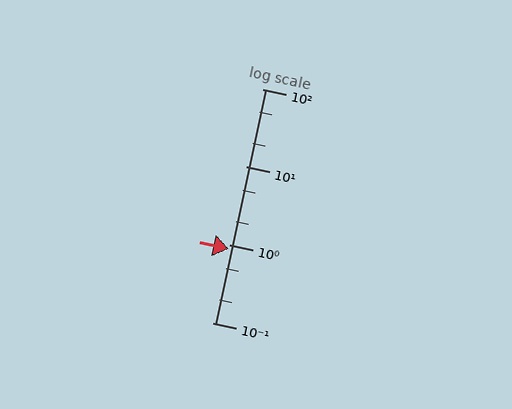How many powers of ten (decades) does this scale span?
The scale spans 3 decades, from 0.1 to 100.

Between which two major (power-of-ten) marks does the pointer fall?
The pointer is between 0.1 and 1.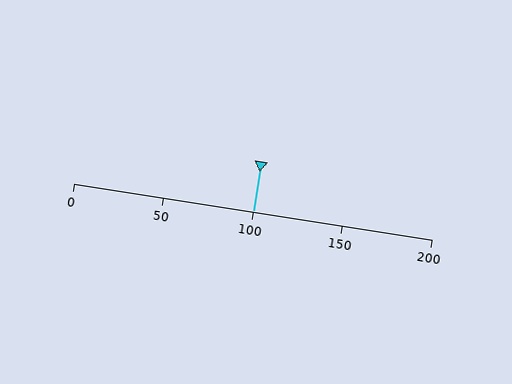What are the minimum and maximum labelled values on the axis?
The axis runs from 0 to 200.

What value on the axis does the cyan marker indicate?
The marker indicates approximately 100.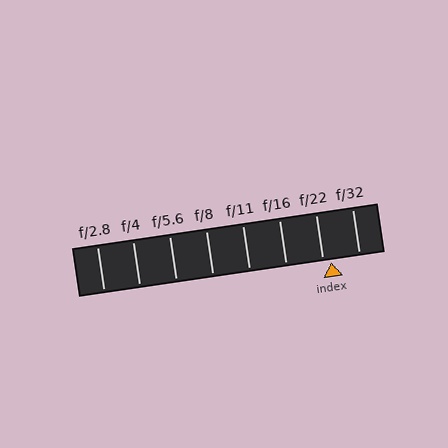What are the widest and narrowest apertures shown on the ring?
The widest aperture shown is f/2.8 and the narrowest is f/32.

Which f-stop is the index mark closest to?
The index mark is closest to f/22.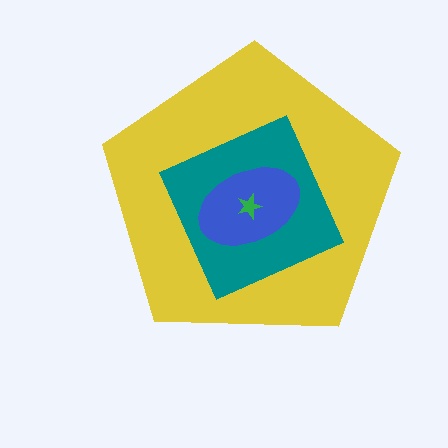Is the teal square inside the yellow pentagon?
Yes.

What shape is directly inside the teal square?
The blue ellipse.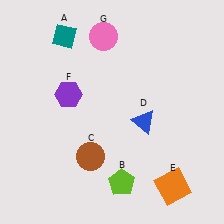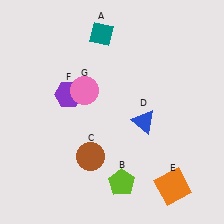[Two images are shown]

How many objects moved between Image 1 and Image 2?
2 objects moved between the two images.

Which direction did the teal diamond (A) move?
The teal diamond (A) moved right.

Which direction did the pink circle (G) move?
The pink circle (G) moved down.